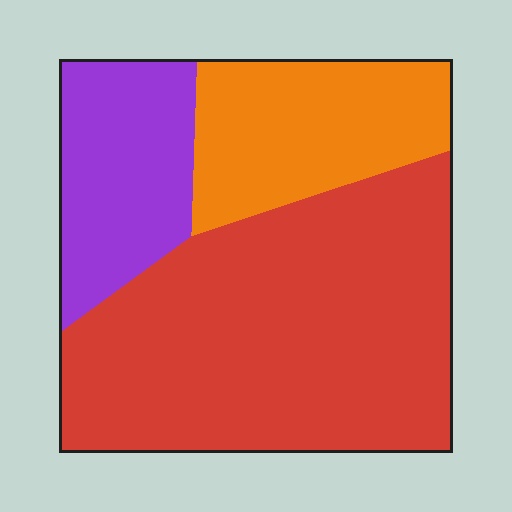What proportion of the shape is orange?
Orange takes up about one fifth (1/5) of the shape.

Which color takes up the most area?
Red, at roughly 60%.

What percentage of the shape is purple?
Purple covers about 20% of the shape.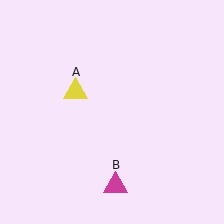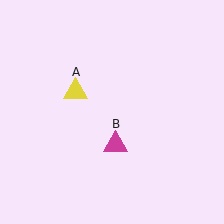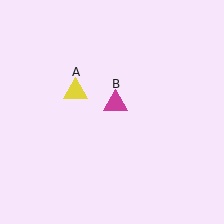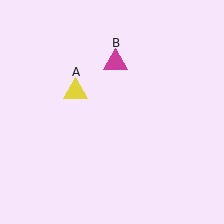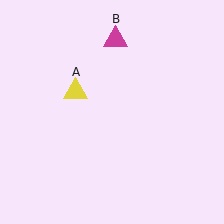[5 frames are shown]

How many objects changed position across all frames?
1 object changed position: magenta triangle (object B).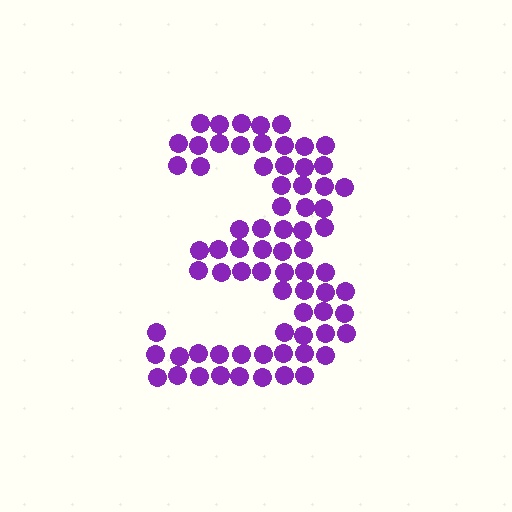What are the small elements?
The small elements are circles.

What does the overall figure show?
The overall figure shows the digit 3.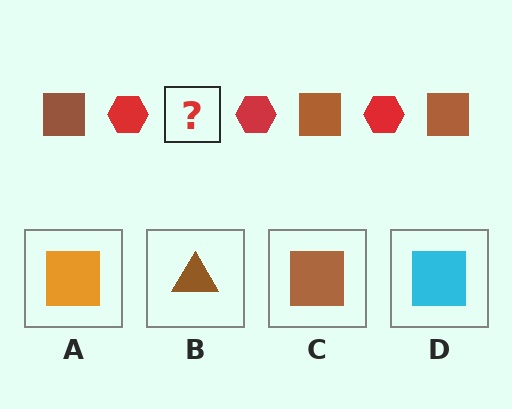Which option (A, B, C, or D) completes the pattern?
C.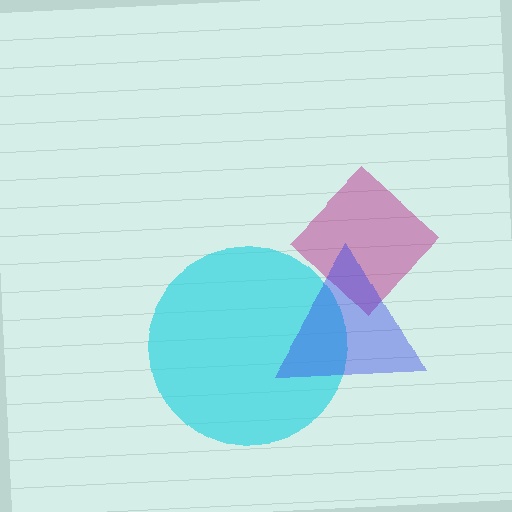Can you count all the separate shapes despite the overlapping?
Yes, there are 3 separate shapes.